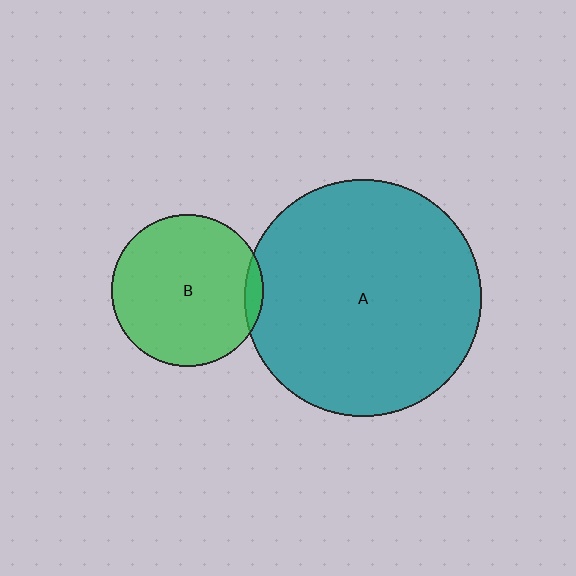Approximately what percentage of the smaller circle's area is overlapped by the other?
Approximately 5%.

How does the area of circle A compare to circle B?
Approximately 2.4 times.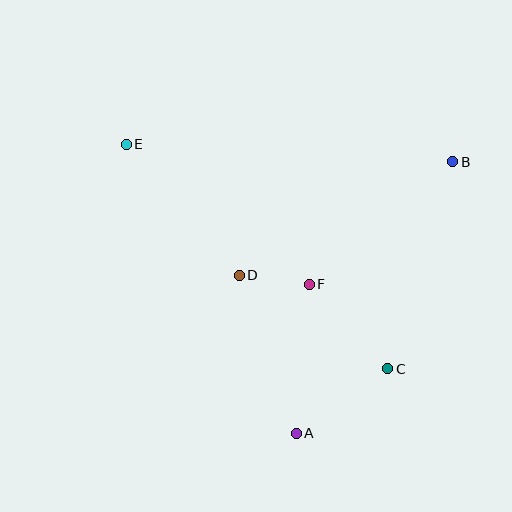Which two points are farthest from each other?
Points C and E are farthest from each other.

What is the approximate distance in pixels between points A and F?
The distance between A and F is approximately 150 pixels.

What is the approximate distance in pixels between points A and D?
The distance between A and D is approximately 168 pixels.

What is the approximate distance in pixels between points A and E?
The distance between A and E is approximately 335 pixels.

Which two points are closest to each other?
Points D and F are closest to each other.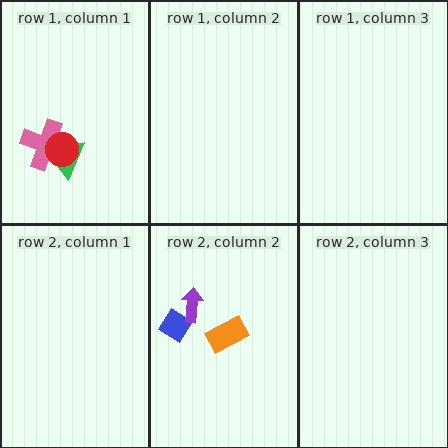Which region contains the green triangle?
The row 1, column 1 region.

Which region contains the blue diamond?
The row 2, column 2 region.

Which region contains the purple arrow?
The row 2, column 2 region.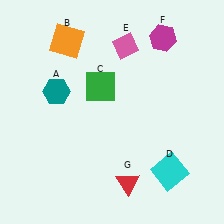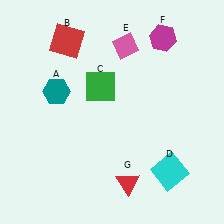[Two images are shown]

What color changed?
The square (B) changed from orange in Image 1 to red in Image 2.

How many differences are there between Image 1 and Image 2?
There is 1 difference between the two images.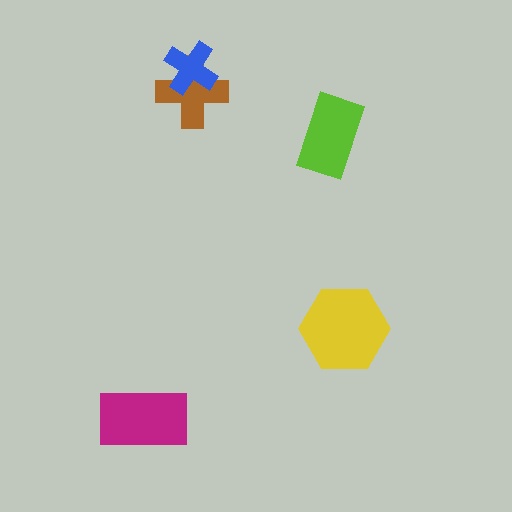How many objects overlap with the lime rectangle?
0 objects overlap with the lime rectangle.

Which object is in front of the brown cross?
The blue cross is in front of the brown cross.